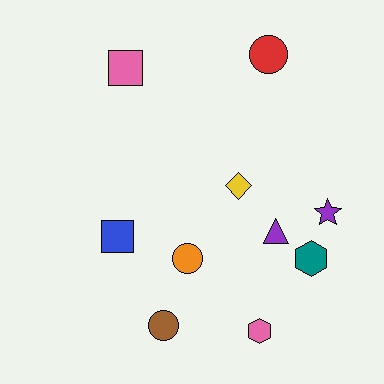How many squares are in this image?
There are 2 squares.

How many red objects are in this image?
There is 1 red object.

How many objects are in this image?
There are 10 objects.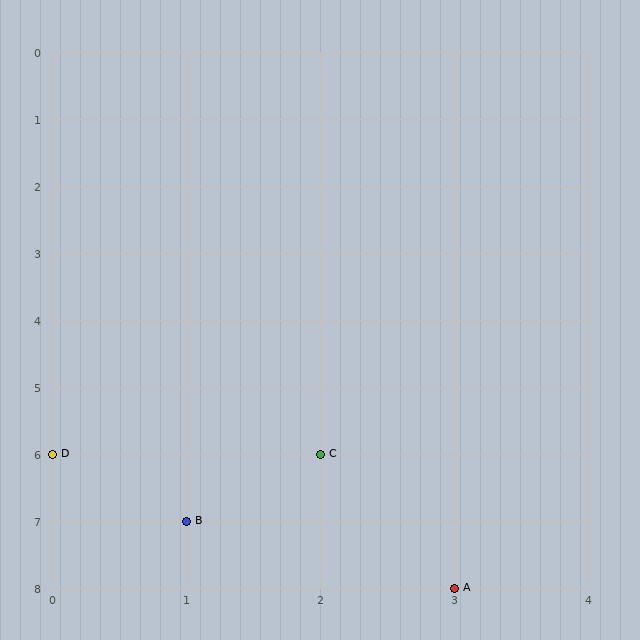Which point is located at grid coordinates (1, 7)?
Point B is at (1, 7).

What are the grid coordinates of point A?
Point A is at grid coordinates (3, 8).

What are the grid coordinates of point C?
Point C is at grid coordinates (2, 6).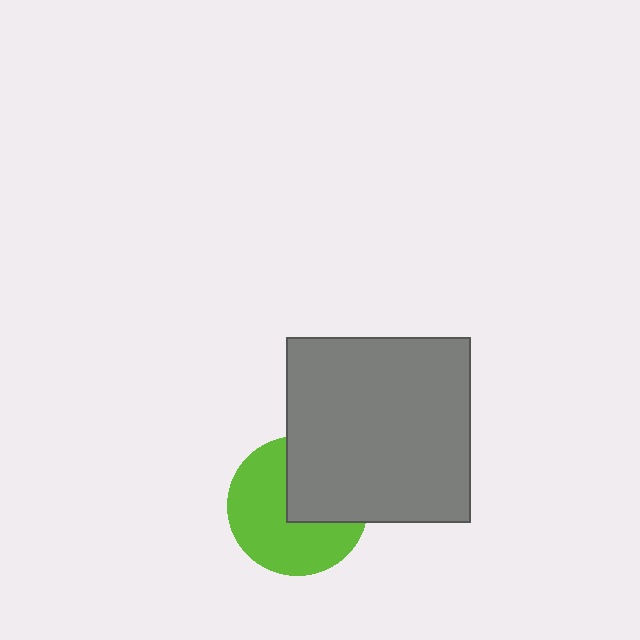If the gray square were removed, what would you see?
You would see the complete lime circle.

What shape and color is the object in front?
The object in front is a gray square.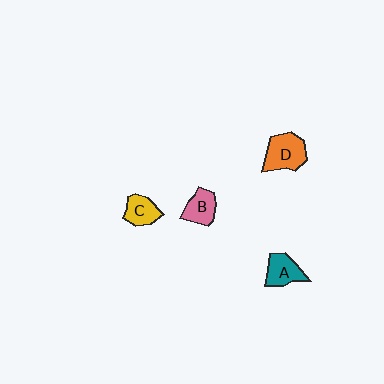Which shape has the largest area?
Shape D (orange).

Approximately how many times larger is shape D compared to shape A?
Approximately 1.4 times.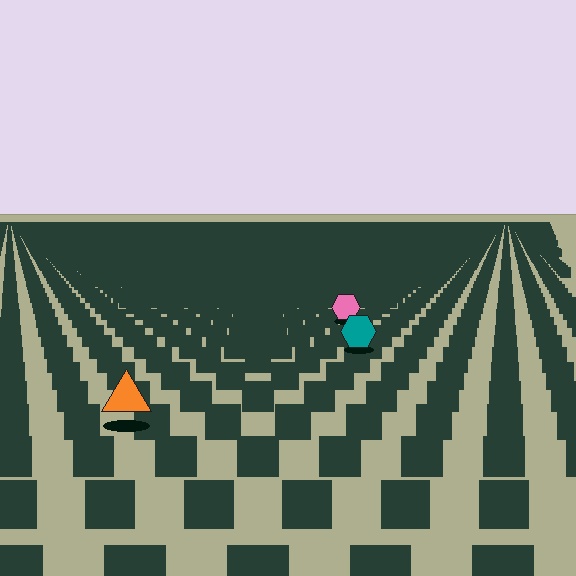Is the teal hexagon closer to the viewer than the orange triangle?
No. The orange triangle is closer — you can tell from the texture gradient: the ground texture is coarser near it.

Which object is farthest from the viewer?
The pink hexagon is farthest from the viewer. It appears smaller and the ground texture around it is denser.